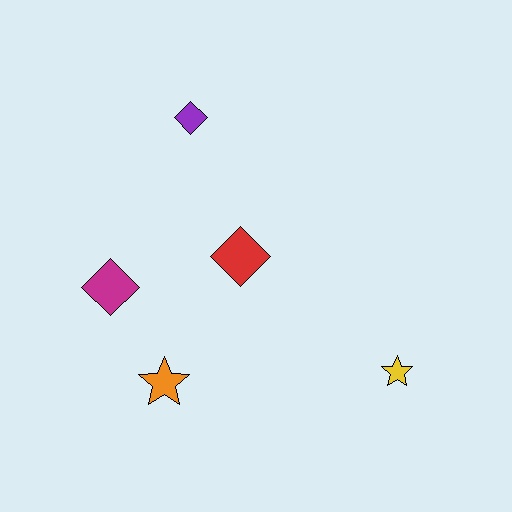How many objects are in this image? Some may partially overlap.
There are 5 objects.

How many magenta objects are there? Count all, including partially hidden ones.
There is 1 magenta object.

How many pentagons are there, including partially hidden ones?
There are no pentagons.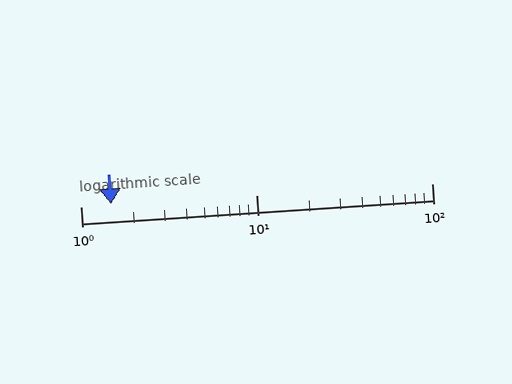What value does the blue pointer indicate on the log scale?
The pointer indicates approximately 1.5.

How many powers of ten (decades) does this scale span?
The scale spans 2 decades, from 1 to 100.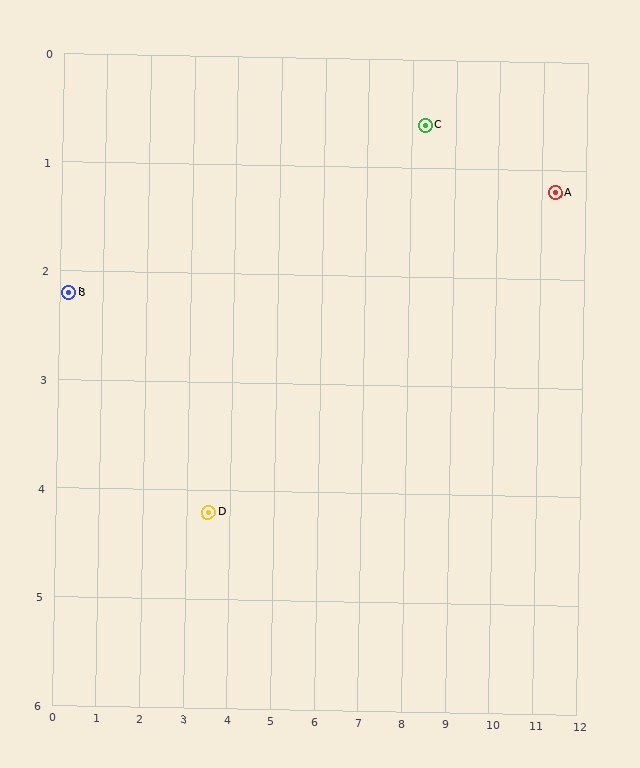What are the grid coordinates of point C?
Point C is at approximately (8.3, 0.6).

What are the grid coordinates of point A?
Point A is at approximately (11.3, 1.2).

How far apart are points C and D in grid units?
Points C and D are about 6.0 grid units apart.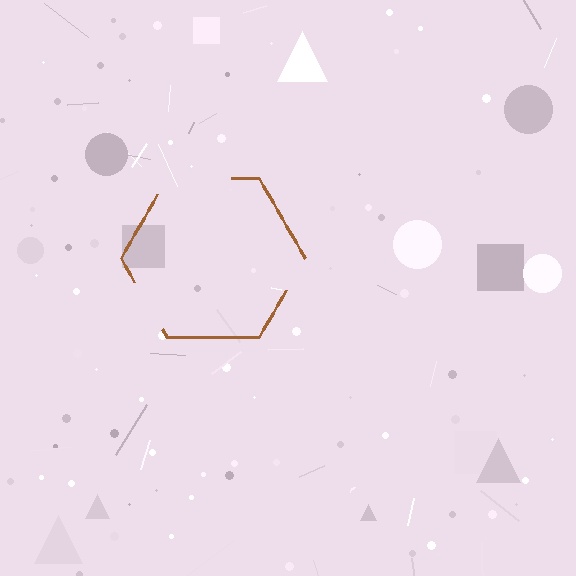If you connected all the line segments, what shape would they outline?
They would outline a hexagon.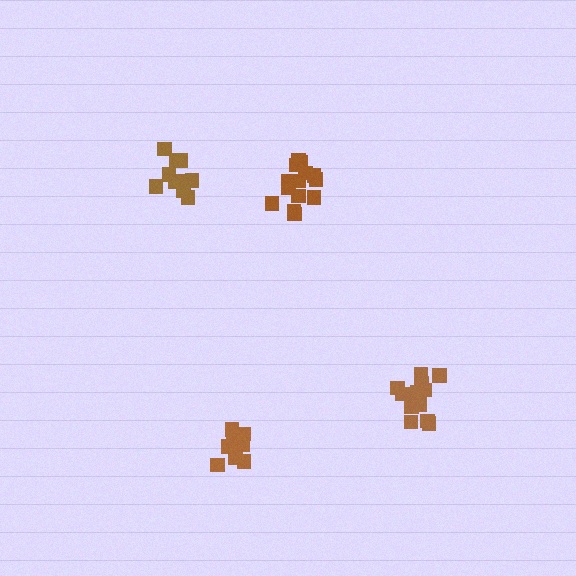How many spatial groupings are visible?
There are 4 spatial groupings.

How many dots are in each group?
Group 1: 14 dots, Group 2: 10 dots, Group 3: 14 dots, Group 4: 9 dots (47 total).